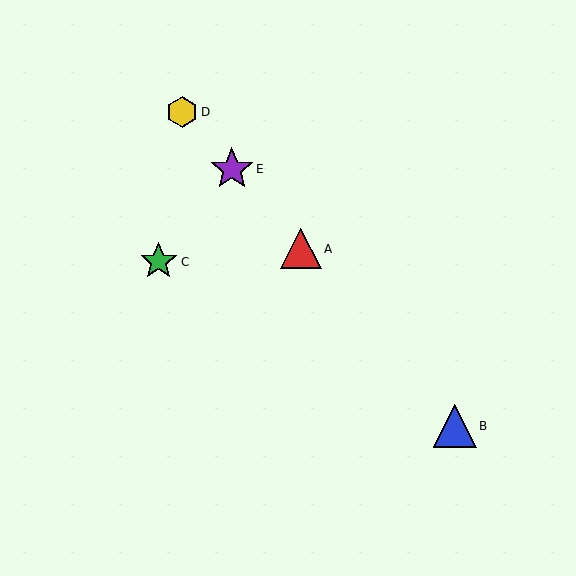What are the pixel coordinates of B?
Object B is at (455, 426).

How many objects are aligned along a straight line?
4 objects (A, B, D, E) are aligned along a straight line.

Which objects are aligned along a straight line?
Objects A, B, D, E are aligned along a straight line.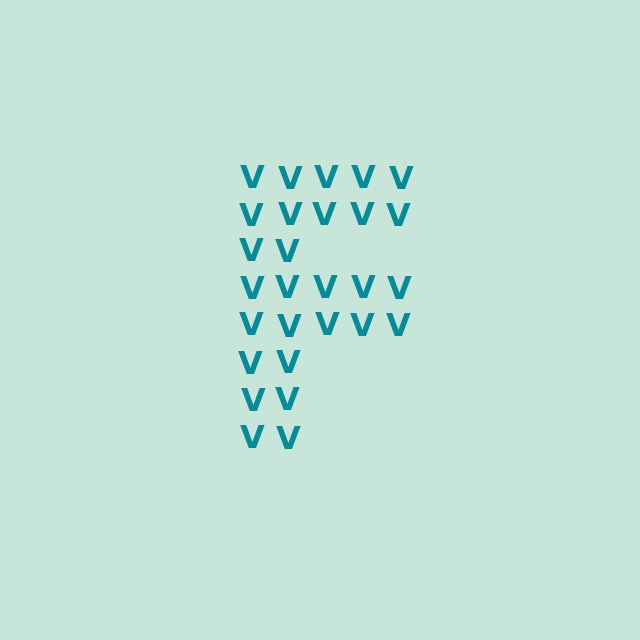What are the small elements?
The small elements are letter V's.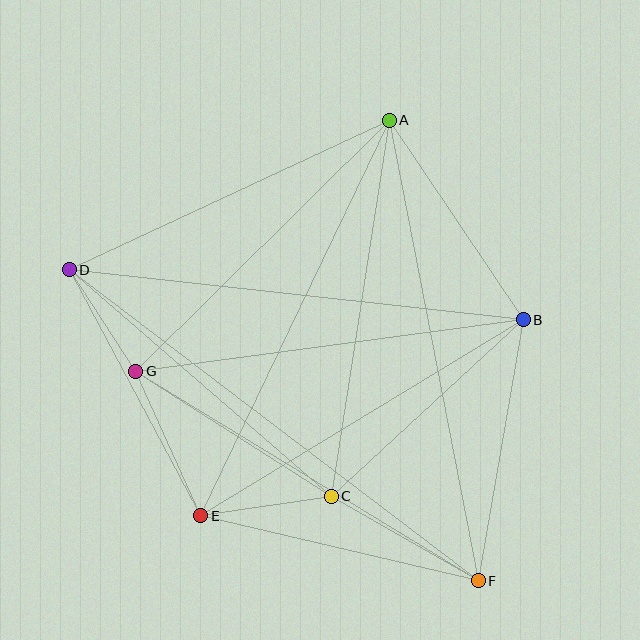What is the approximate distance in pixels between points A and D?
The distance between A and D is approximately 353 pixels.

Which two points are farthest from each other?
Points D and F are farthest from each other.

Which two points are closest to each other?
Points D and G are closest to each other.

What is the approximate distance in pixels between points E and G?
The distance between E and G is approximately 158 pixels.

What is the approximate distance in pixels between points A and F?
The distance between A and F is approximately 469 pixels.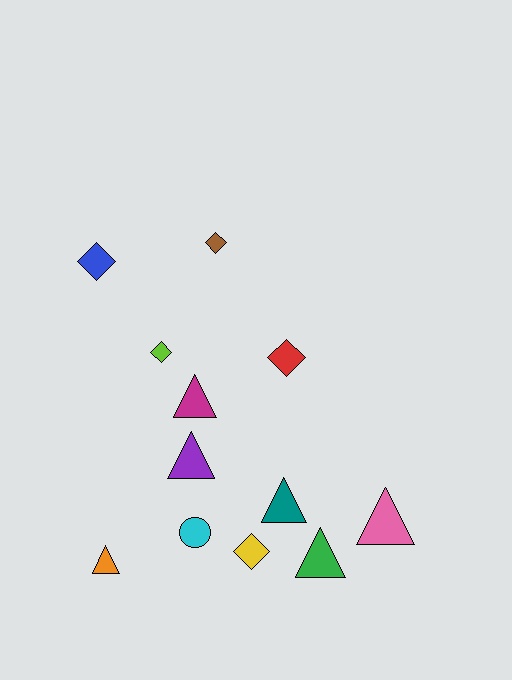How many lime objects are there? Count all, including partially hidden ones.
There is 1 lime object.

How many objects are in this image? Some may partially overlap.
There are 12 objects.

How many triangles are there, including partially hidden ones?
There are 6 triangles.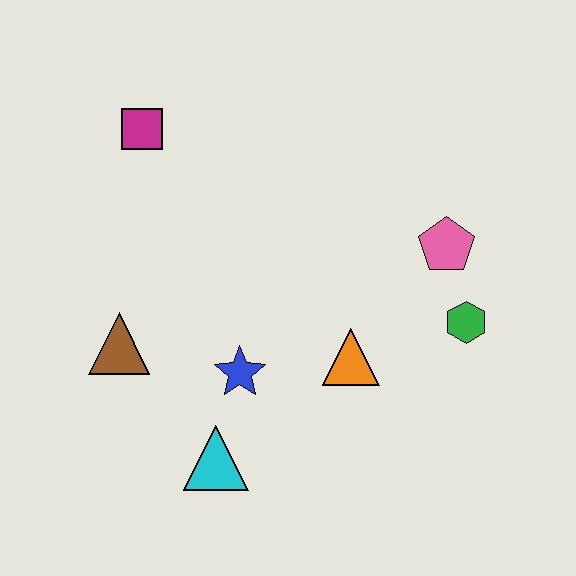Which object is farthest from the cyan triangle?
The magenta square is farthest from the cyan triangle.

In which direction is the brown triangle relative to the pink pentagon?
The brown triangle is to the left of the pink pentagon.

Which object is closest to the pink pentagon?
The green hexagon is closest to the pink pentagon.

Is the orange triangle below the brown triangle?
Yes